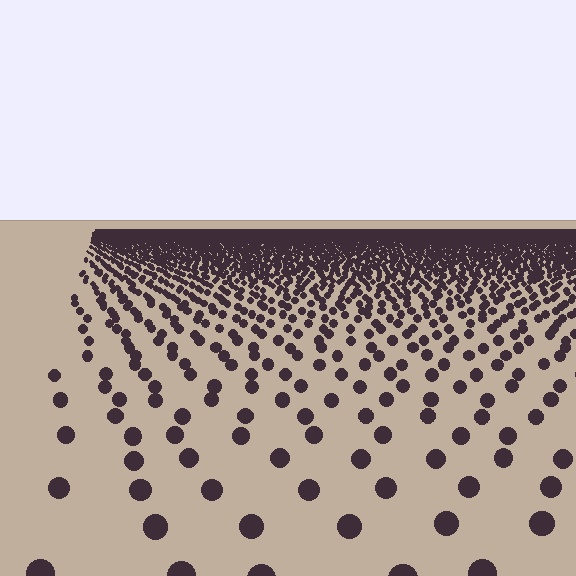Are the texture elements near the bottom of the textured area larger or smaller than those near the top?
Larger. Near the bottom, elements are closer to the viewer and appear at a bigger on-screen size.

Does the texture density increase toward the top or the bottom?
Density increases toward the top.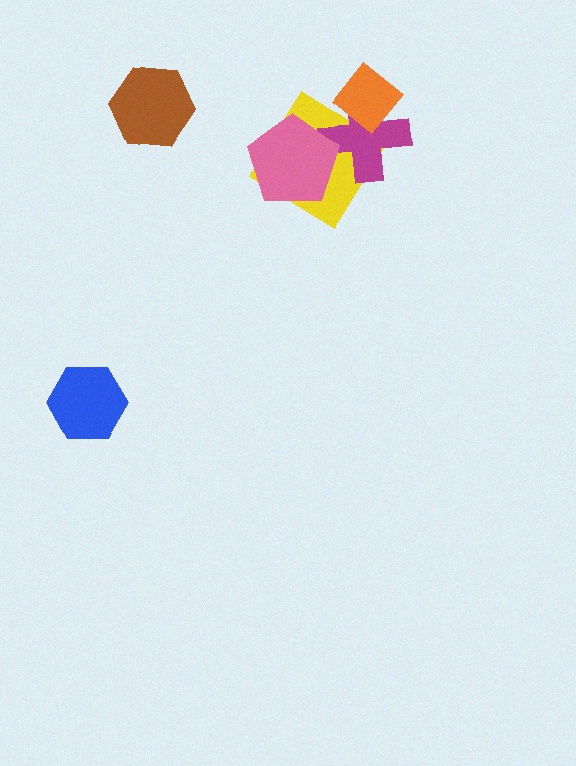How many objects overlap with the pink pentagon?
2 objects overlap with the pink pentagon.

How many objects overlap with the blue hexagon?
0 objects overlap with the blue hexagon.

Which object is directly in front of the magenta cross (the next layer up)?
The orange diamond is directly in front of the magenta cross.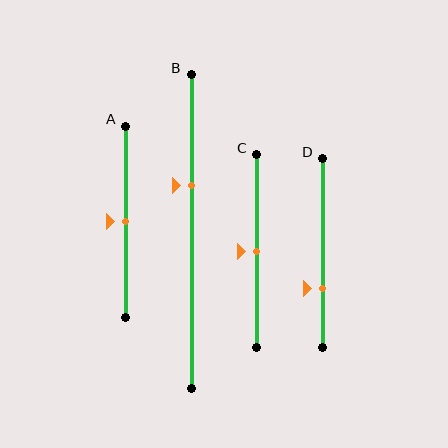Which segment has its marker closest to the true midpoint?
Segment A has its marker closest to the true midpoint.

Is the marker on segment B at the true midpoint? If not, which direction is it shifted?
No, the marker on segment B is shifted upward by about 15% of the segment length.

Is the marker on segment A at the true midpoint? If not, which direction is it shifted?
Yes, the marker on segment A is at the true midpoint.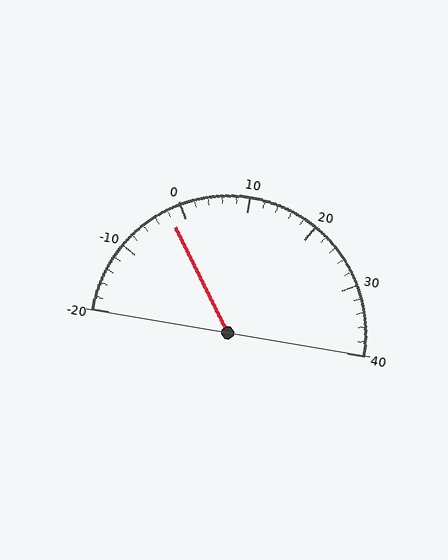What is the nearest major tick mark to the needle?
The nearest major tick mark is 0.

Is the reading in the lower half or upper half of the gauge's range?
The reading is in the lower half of the range (-20 to 40).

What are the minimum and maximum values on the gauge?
The gauge ranges from -20 to 40.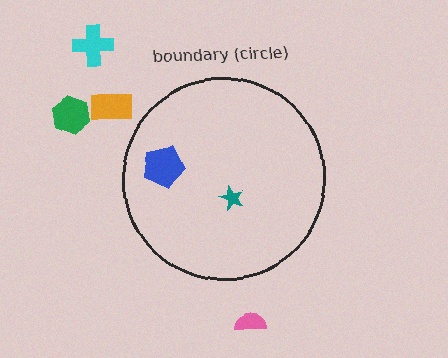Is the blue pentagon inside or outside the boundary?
Inside.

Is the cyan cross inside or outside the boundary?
Outside.